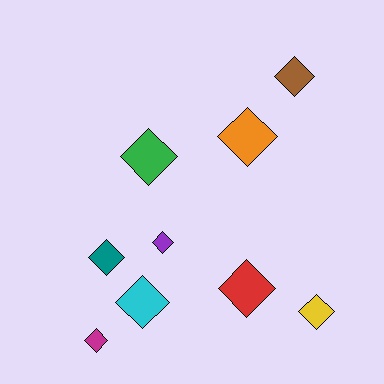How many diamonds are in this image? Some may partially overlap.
There are 9 diamonds.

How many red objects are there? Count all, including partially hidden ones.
There is 1 red object.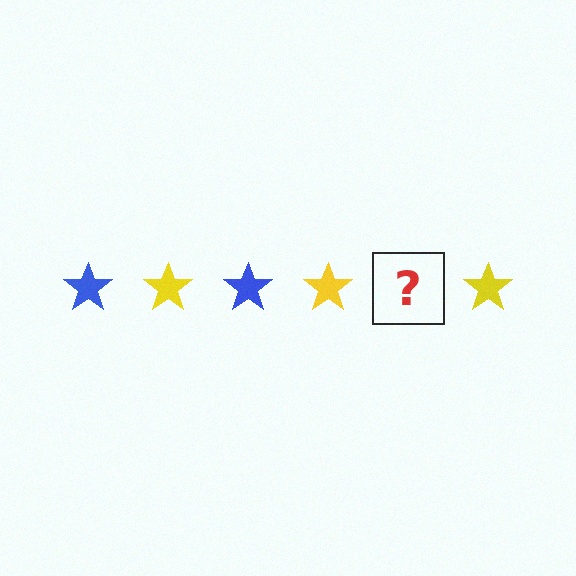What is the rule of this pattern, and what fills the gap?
The rule is that the pattern cycles through blue, yellow stars. The gap should be filled with a blue star.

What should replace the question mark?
The question mark should be replaced with a blue star.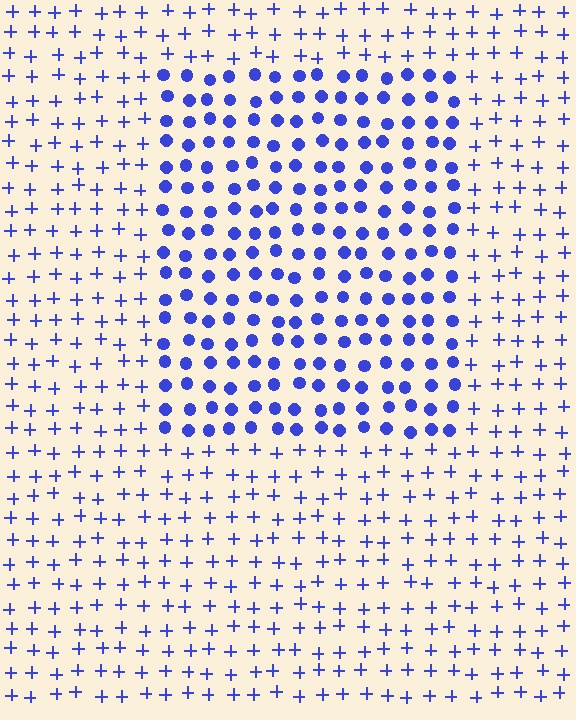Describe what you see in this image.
The image is filled with small blue elements arranged in a uniform grid. A rectangle-shaped region contains circles, while the surrounding area contains plus signs. The boundary is defined purely by the change in element shape.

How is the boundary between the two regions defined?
The boundary is defined by a change in element shape: circles inside vs. plus signs outside. All elements share the same color and spacing.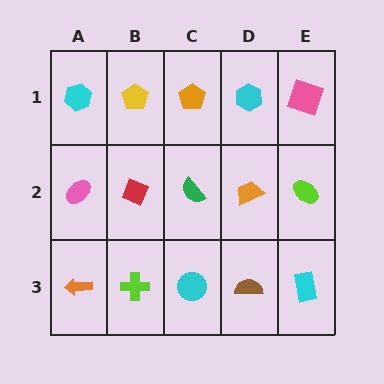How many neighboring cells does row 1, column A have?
2.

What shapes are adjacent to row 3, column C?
A green semicircle (row 2, column C), a lime cross (row 3, column B), a brown semicircle (row 3, column D).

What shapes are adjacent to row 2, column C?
An orange pentagon (row 1, column C), a cyan circle (row 3, column C), a red diamond (row 2, column B), an orange trapezoid (row 2, column D).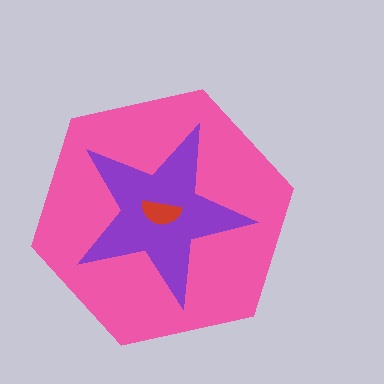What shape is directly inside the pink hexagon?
The purple star.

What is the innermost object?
The red semicircle.